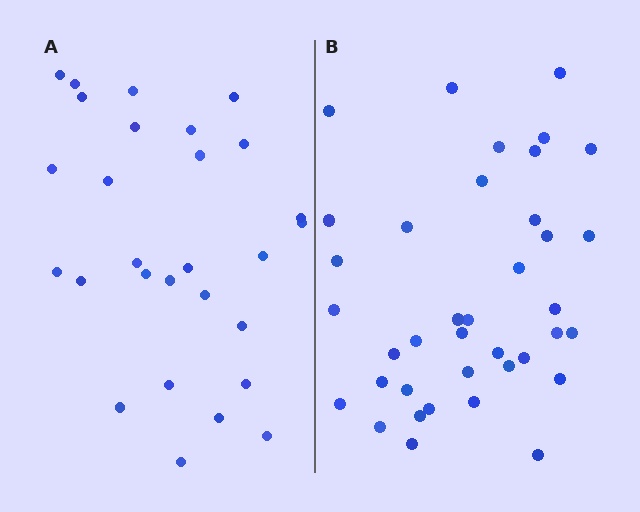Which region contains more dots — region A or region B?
Region B (the right region) has more dots.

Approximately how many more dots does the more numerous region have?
Region B has roughly 10 or so more dots than region A.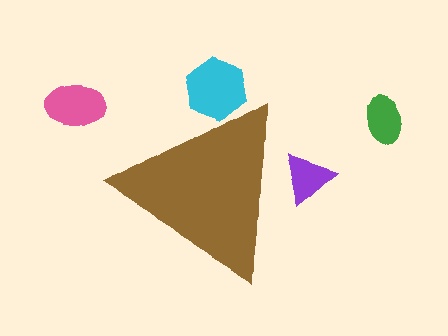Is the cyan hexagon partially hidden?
Yes, the cyan hexagon is partially hidden behind the brown triangle.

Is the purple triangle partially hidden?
Yes, the purple triangle is partially hidden behind the brown triangle.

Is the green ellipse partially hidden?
No, the green ellipse is fully visible.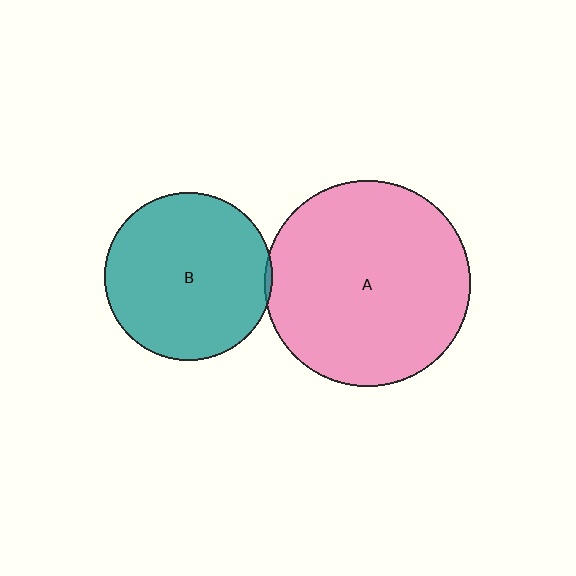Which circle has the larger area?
Circle A (pink).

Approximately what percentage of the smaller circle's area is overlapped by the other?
Approximately 5%.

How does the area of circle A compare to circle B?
Approximately 1.5 times.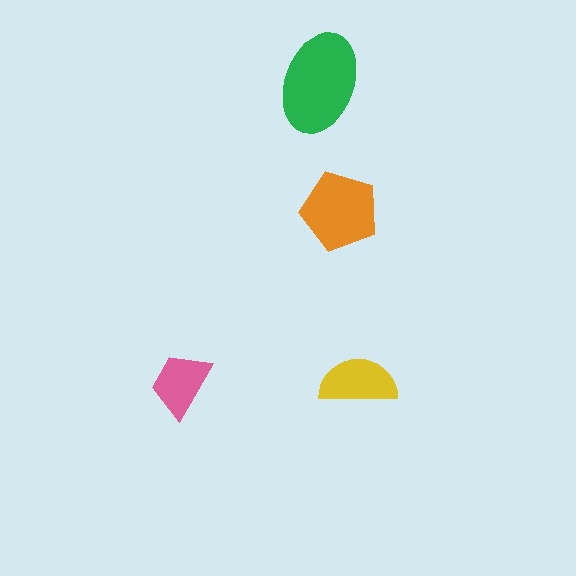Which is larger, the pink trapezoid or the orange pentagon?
The orange pentagon.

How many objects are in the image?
There are 4 objects in the image.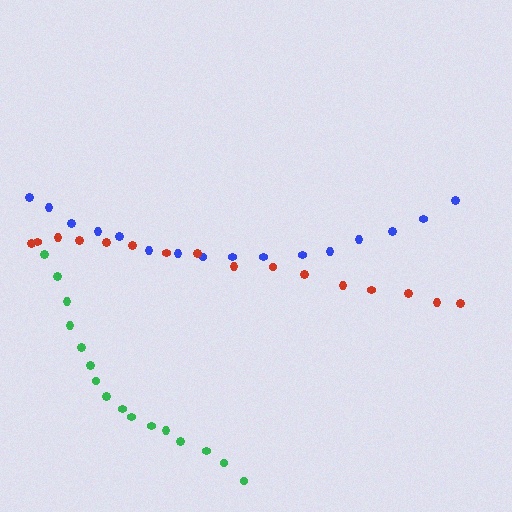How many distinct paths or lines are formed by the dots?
There are 3 distinct paths.